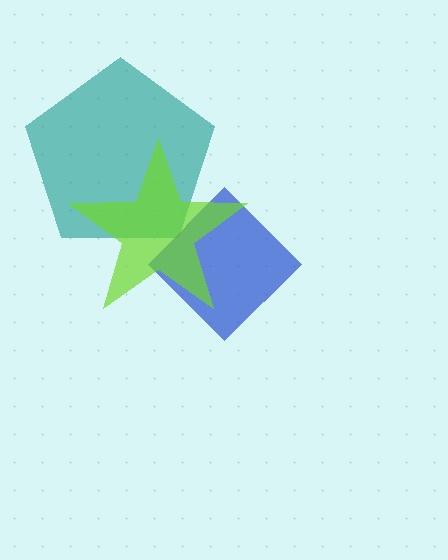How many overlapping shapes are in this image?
There are 3 overlapping shapes in the image.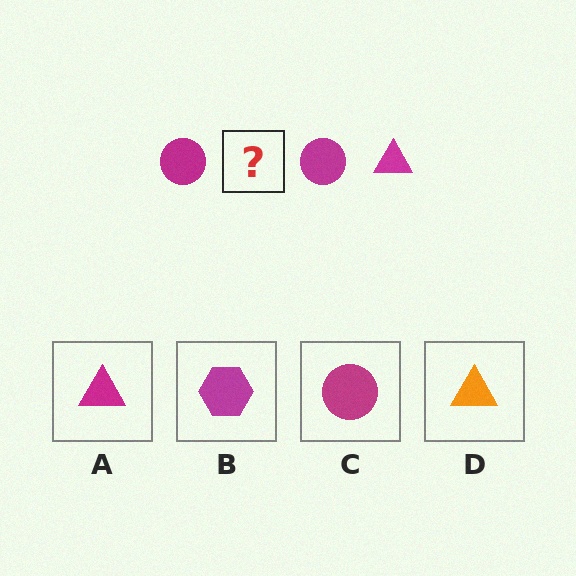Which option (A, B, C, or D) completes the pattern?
A.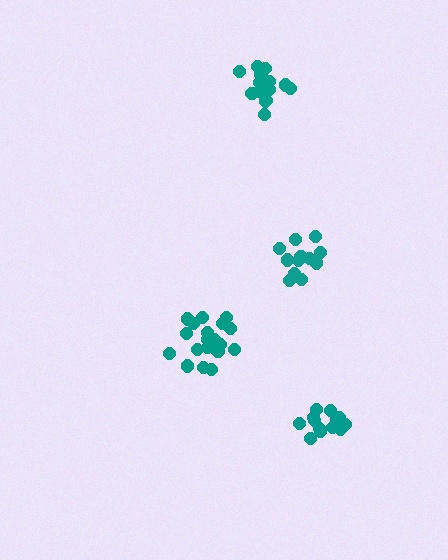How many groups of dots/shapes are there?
There are 4 groups.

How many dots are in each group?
Group 1: 13 dots, Group 2: 13 dots, Group 3: 19 dots, Group 4: 16 dots (61 total).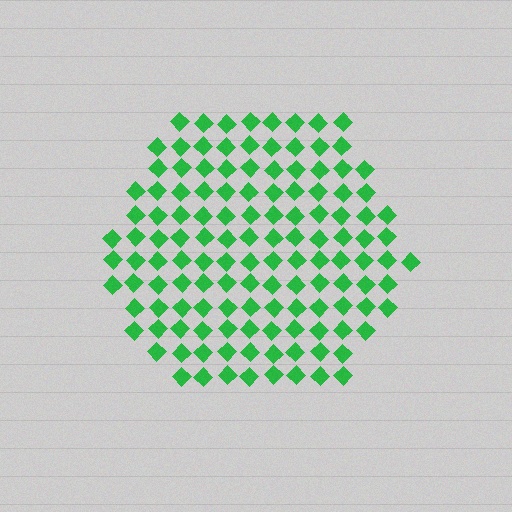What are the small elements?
The small elements are diamonds.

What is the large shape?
The large shape is a hexagon.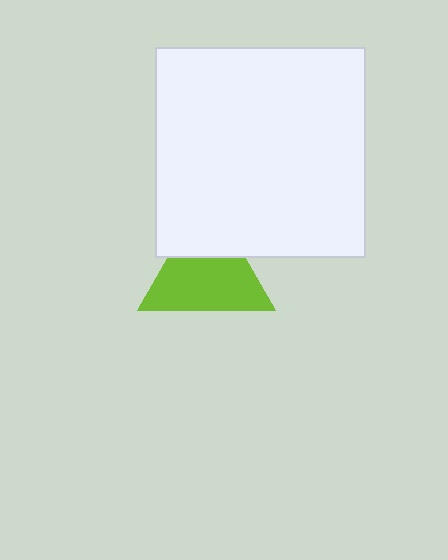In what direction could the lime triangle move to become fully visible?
The lime triangle could move down. That would shift it out from behind the white square entirely.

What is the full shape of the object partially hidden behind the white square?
The partially hidden object is a lime triangle.